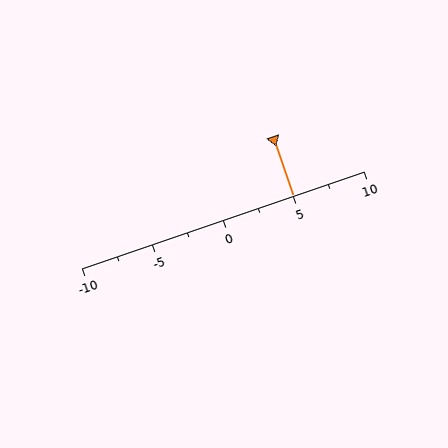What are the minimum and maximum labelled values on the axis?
The axis runs from -10 to 10.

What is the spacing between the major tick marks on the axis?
The major ticks are spaced 5 apart.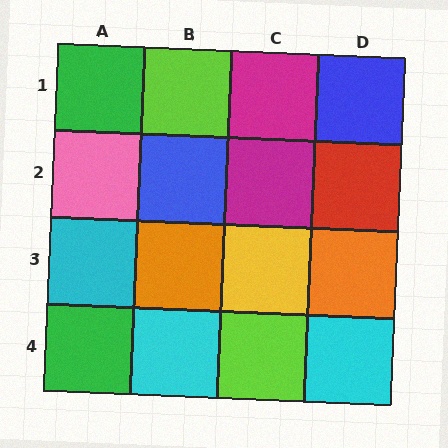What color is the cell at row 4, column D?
Cyan.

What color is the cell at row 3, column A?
Cyan.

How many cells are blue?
2 cells are blue.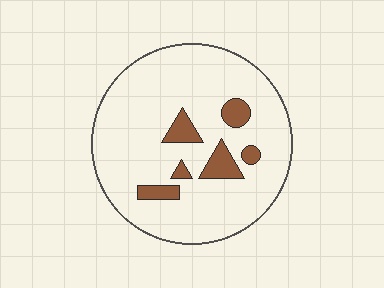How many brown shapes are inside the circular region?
6.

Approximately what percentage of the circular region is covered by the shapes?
Approximately 10%.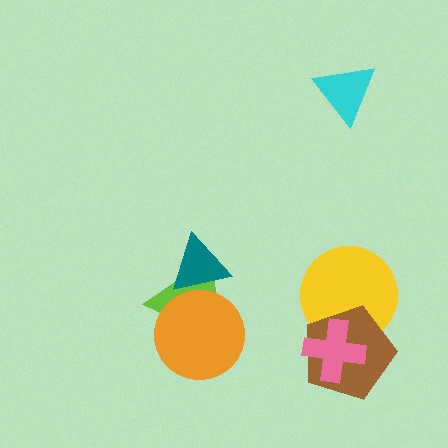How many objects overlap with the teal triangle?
2 objects overlap with the teal triangle.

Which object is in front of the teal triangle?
The orange circle is in front of the teal triangle.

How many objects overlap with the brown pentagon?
2 objects overlap with the brown pentagon.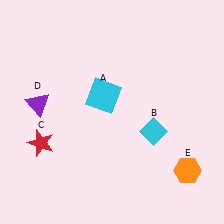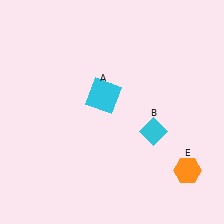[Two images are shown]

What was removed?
The red star (C), the purple triangle (D) were removed in Image 2.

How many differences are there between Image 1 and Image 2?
There are 2 differences between the two images.